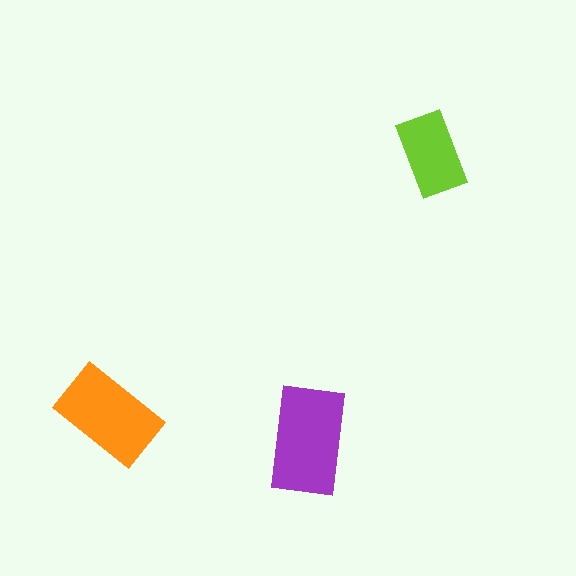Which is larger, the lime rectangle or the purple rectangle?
The purple one.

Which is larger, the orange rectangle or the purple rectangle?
The purple one.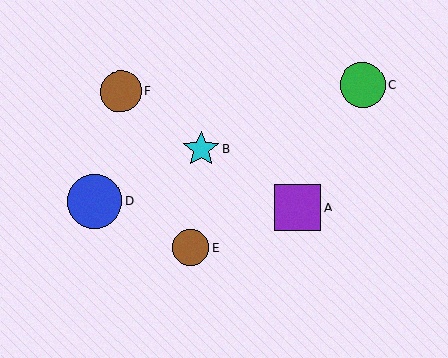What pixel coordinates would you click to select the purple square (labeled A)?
Click at (298, 207) to select the purple square A.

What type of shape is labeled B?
Shape B is a cyan star.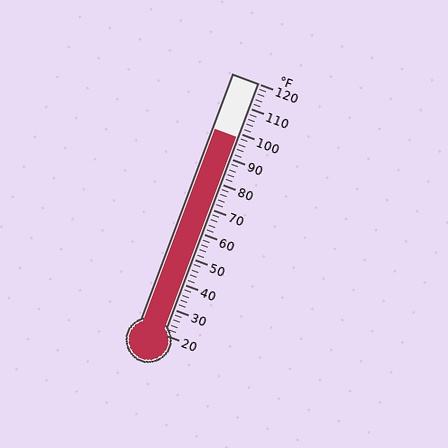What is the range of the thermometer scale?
The thermometer scale ranges from 20°F to 120°F.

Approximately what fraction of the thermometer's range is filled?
The thermometer is filled to approximately 80% of its range.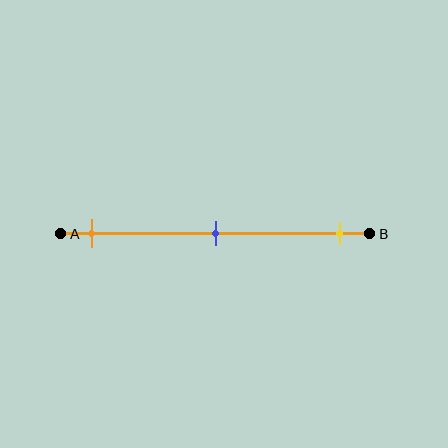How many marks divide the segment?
There are 3 marks dividing the segment.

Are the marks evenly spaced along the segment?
Yes, the marks are approximately evenly spaced.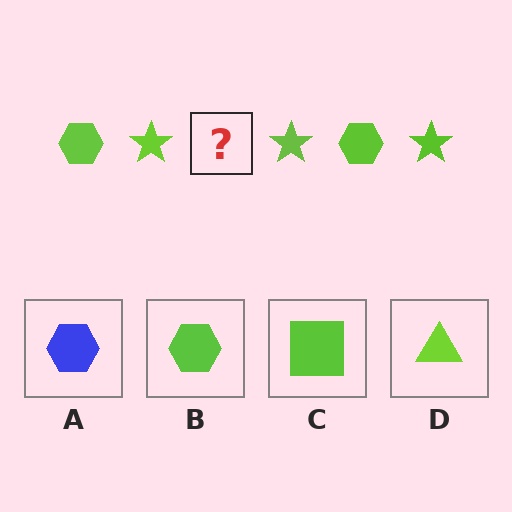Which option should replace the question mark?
Option B.